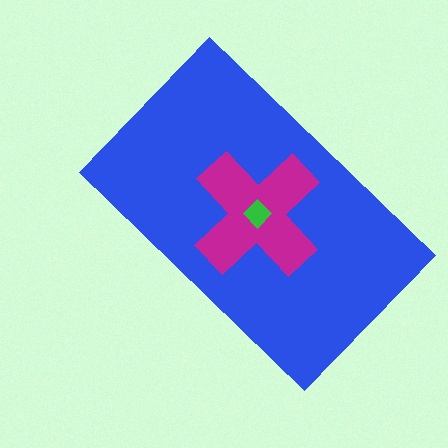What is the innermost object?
The green diamond.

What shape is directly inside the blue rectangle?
The magenta cross.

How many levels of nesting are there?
3.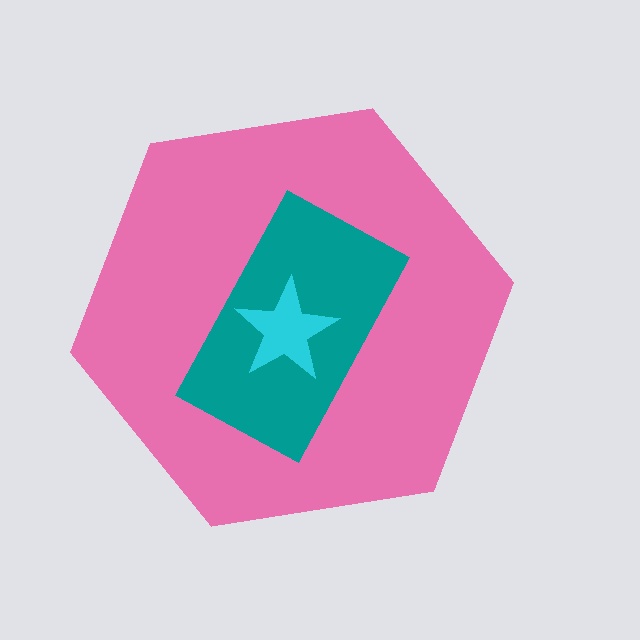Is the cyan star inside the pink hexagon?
Yes.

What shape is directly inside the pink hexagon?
The teal rectangle.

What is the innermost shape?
The cyan star.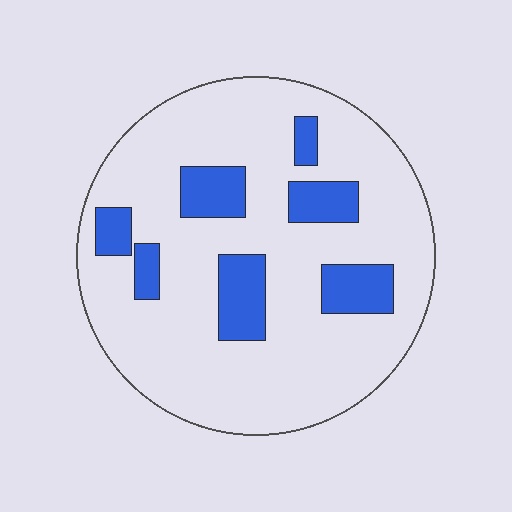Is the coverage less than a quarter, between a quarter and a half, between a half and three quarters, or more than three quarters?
Less than a quarter.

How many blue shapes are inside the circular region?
7.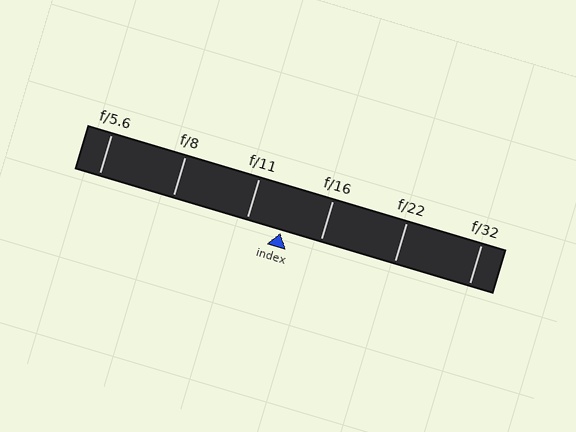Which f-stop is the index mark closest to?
The index mark is closest to f/11.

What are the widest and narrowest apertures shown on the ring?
The widest aperture shown is f/5.6 and the narrowest is f/32.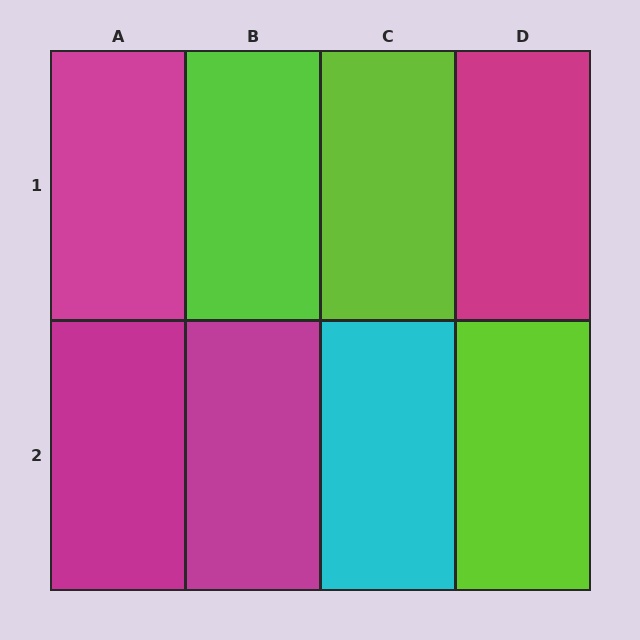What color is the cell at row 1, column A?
Magenta.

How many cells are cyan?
1 cell is cyan.